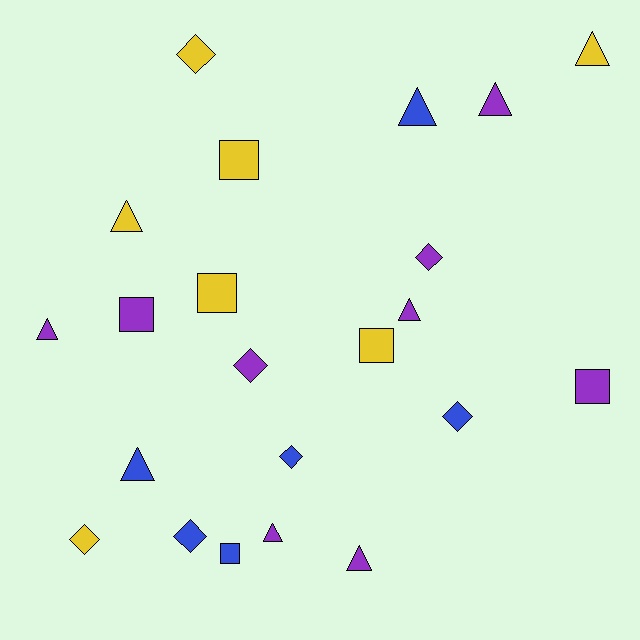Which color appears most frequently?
Purple, with 9 objects.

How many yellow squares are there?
There are 3 yellow squares.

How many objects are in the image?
There are 22 objects.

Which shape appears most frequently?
Triangle, with 9 objects.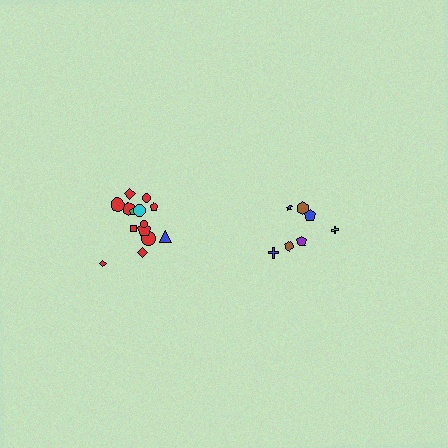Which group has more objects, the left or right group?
The left group.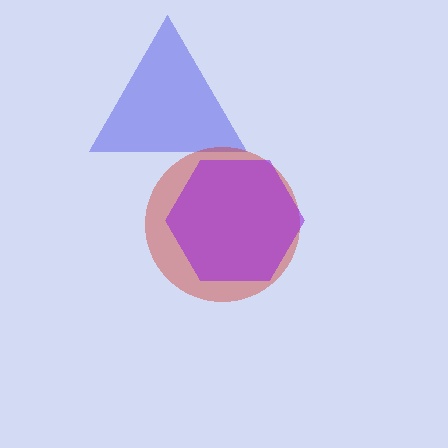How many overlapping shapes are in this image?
There are 3 overlapping shapes in the image.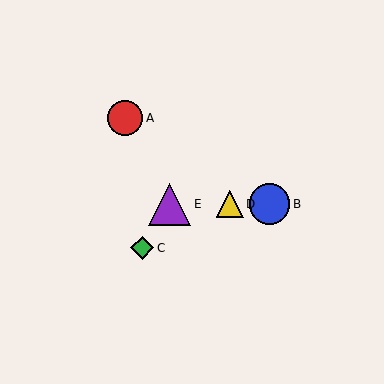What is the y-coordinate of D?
Object D is at y≈204.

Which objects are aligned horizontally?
Objects B, D, E are aligned horizontally.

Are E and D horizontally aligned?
Yes, both are at y≈204.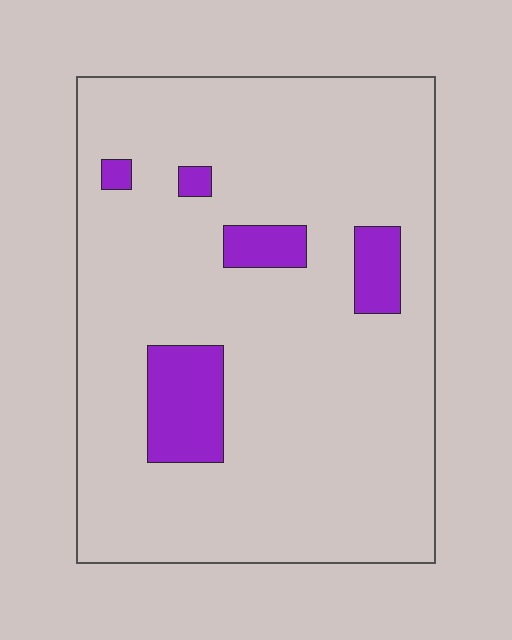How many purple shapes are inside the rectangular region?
5.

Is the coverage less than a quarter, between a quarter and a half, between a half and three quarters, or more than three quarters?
Less than a quarter.